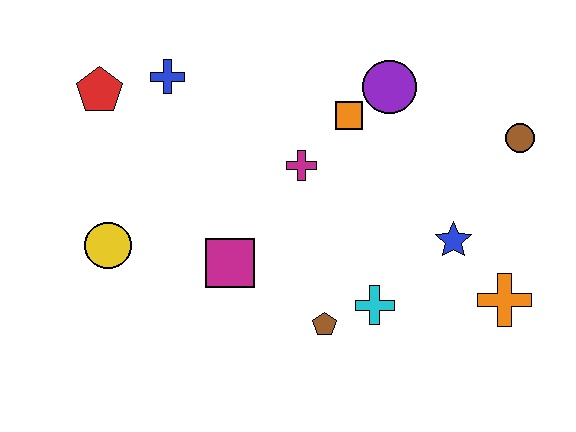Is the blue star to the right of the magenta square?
Yes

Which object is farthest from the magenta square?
The brown circle is farthest from the magenta square.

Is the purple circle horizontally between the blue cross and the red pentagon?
No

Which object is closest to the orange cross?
The blue star is closest to the orange cross.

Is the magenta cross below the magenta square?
No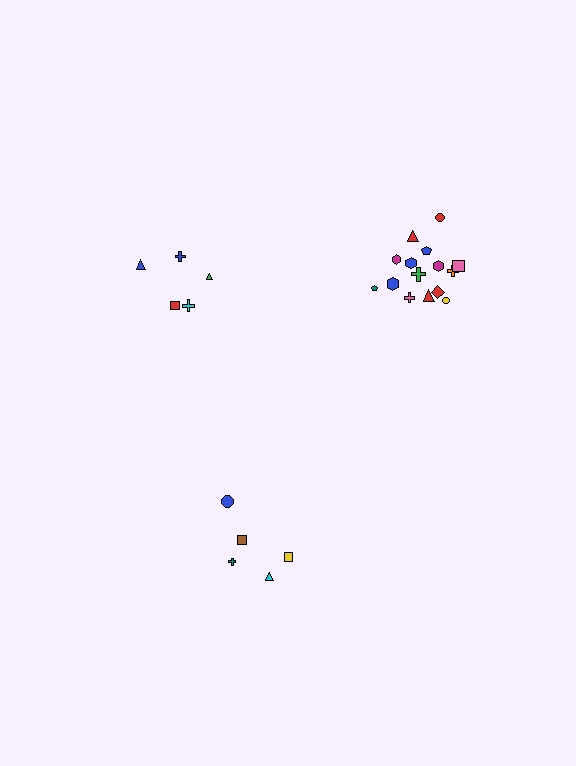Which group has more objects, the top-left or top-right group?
The top-right group.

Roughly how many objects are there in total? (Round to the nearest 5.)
Roughly 25 objects in total.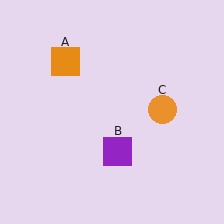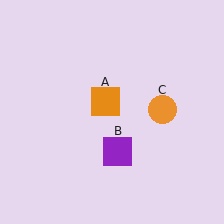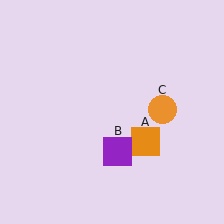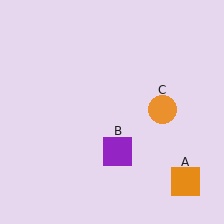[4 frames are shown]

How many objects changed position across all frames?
1 object changed position: orange square (object A).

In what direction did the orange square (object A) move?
The orange square (object A) moved down and to the right.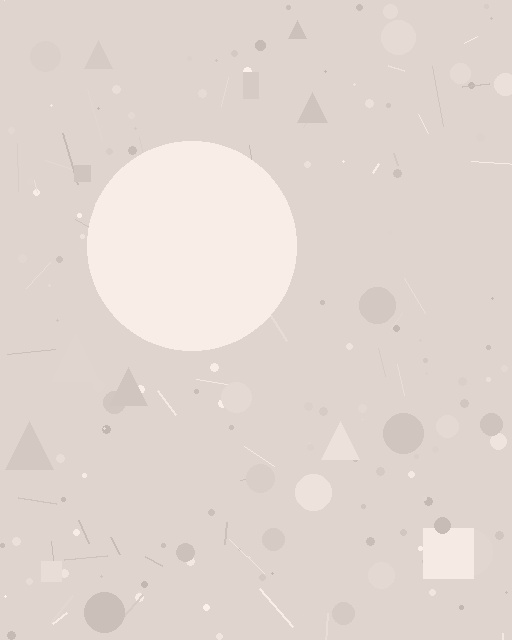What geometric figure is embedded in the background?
A circle is embedded in the background.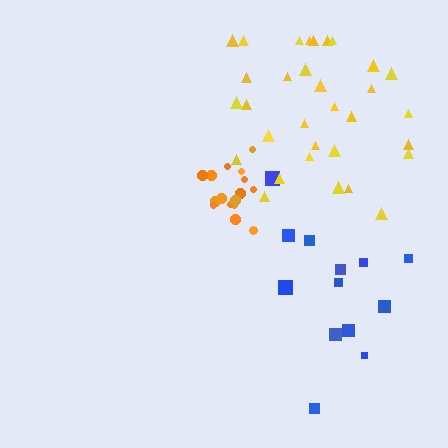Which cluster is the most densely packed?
Orange.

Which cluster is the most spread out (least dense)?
Blue.